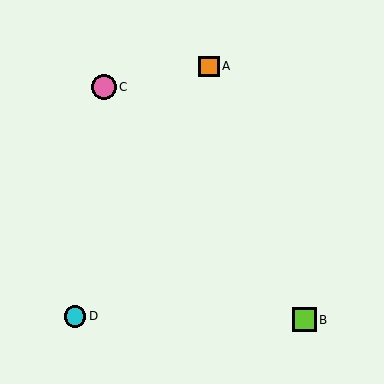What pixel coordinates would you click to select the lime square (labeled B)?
Click at (304, 320) to select the lime square B.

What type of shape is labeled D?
Shape D is a cyan circle.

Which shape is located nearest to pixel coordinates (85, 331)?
The cyan circle (labeled D) at (75, 316) is nearest to that location.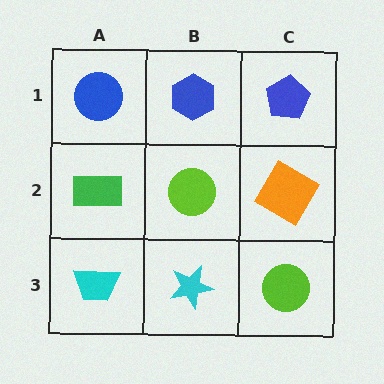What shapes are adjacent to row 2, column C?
A blue pentagon (row 1, column C), a lime circle (row 3, column C), a lime circle (row 2, column B).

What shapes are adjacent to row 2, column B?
A blue hexagon (row 1, column B), a cyan star (row 3, column B), a green rectangle (row 2, column A), an orange diamond (row 2, column C).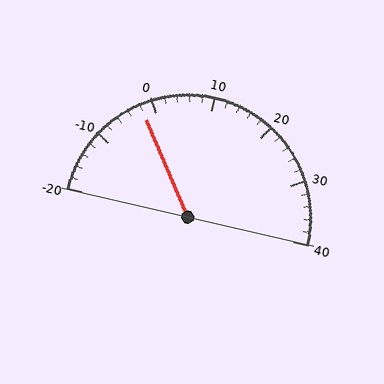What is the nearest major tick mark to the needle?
The nearest major tick mark is 0.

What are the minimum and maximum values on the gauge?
The gauge ranges from -20 to 40.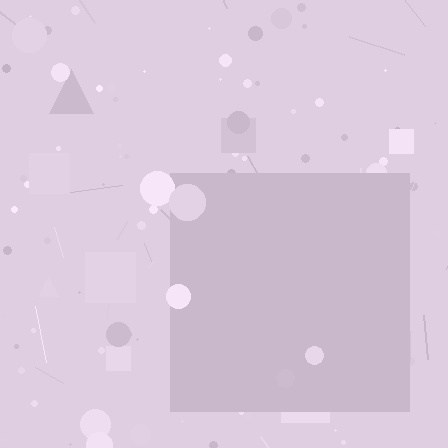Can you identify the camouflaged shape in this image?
The camouflaged shape is a square.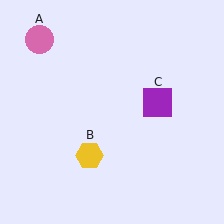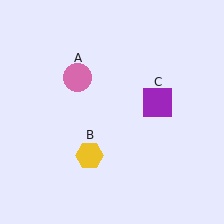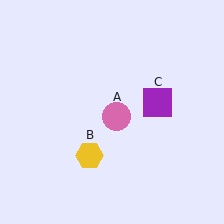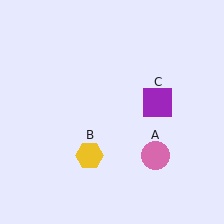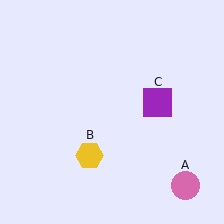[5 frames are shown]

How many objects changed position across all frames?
1 object changed position: pink circle (object A).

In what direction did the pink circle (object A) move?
The pink circle (object A) moved down and to the right.